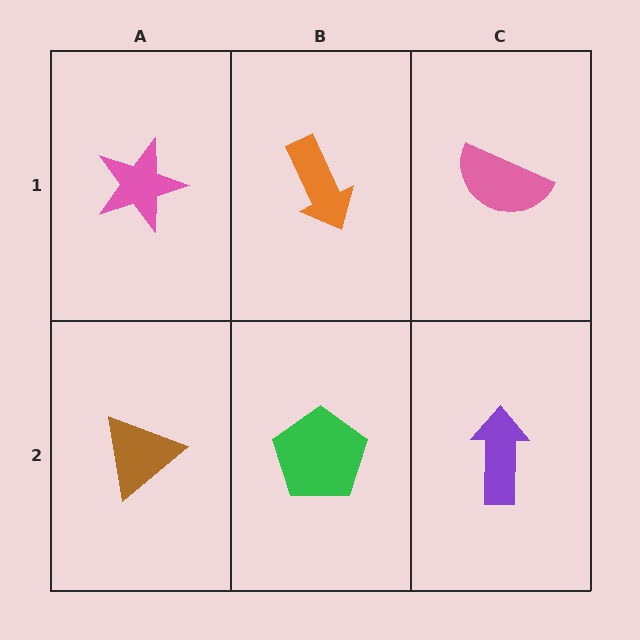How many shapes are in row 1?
3 shapes.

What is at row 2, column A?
A brown triangle.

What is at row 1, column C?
A pink semicircle.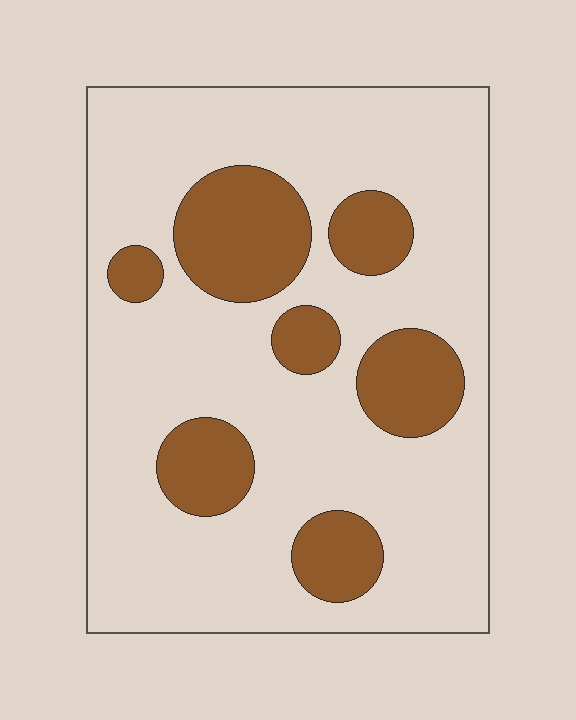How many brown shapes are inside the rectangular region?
7.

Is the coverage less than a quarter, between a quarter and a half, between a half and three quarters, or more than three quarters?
Less than a quarter.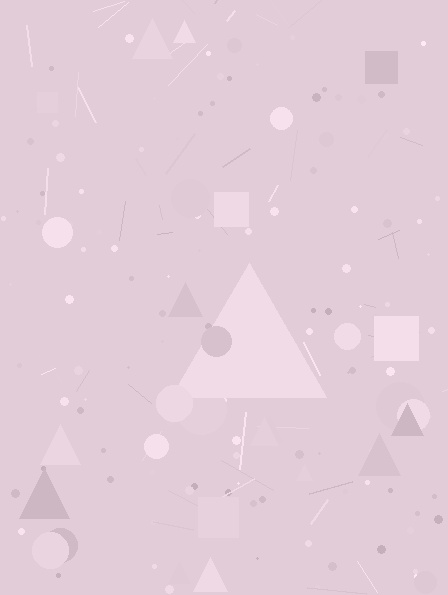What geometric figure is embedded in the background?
A triangle is embedded in the background.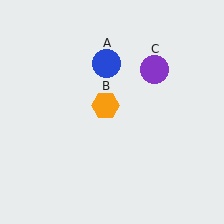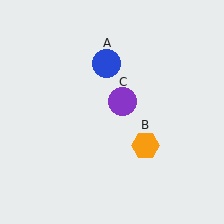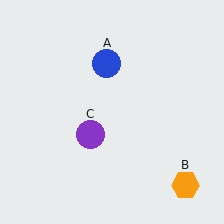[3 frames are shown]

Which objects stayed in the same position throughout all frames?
Blue circle (object A) remained stationary.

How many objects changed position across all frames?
2 objects changed position: orange hexagon (object B), purple circle (object C).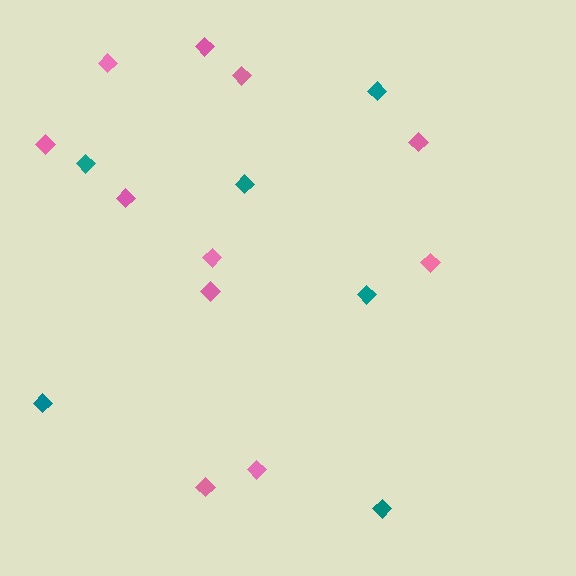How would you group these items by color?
There are 2 groups: one group of teal diamonds (6) and one group of pink diamonds (11).